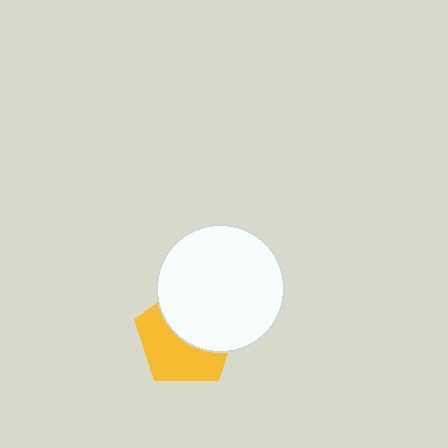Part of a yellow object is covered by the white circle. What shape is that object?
It is a pentagon.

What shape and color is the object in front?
The object in front is a white circle.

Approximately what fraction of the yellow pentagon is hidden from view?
Roughly 49% of the yellow pentagon is hidden behind the white circle.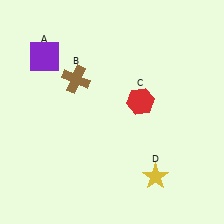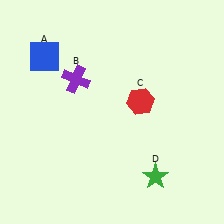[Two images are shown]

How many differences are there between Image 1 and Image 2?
There are 3 differences between the two images.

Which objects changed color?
A changed from purple to blue. B changed from brown to purple. D changed from yellow to green.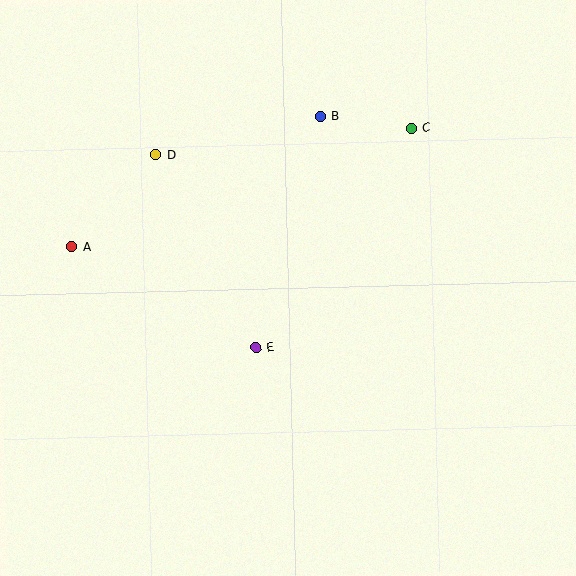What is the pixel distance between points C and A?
The distance between C and A is 360 pixels.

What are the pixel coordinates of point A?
Point A is at (72, 247).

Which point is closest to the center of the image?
Point E at (256, 348) is closest to the center.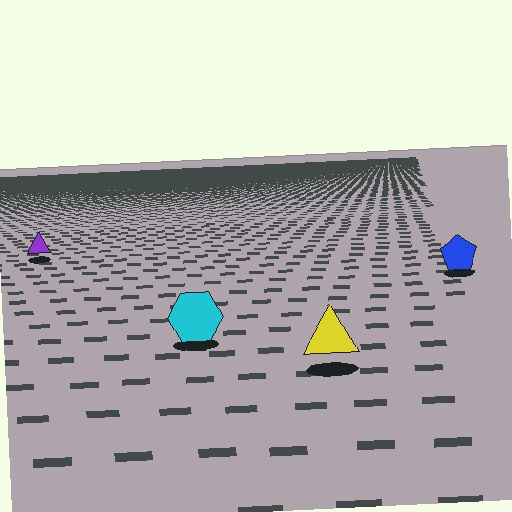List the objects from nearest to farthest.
From nearest to farthest: the yellow triangle, the cyan hexagon, the blue pentagon, the purple triangle.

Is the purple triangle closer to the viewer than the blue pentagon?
No. The blue pentagon is closer — you can tell from the texture gradient: the ground texture is coarser near it.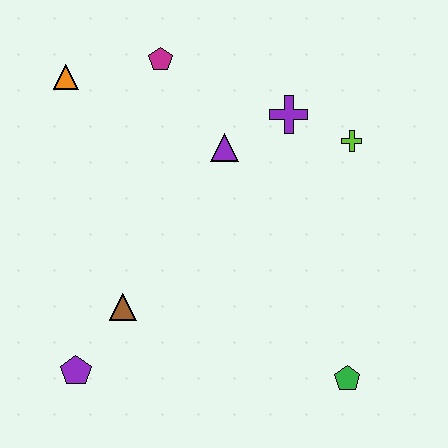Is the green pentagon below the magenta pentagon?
Yes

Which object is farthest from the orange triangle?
The green pentagon is farthest from the orange triangle.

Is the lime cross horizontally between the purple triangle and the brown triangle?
No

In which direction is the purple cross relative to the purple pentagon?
The purple cross is above the purple pentagon.